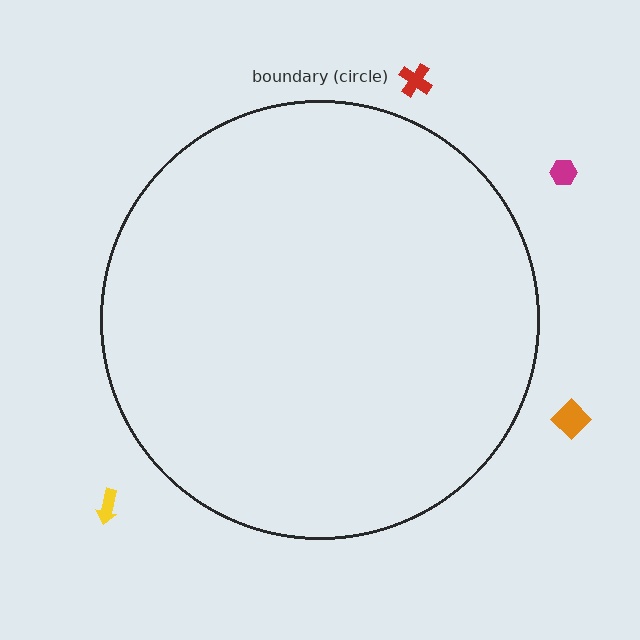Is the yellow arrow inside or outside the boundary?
Outside.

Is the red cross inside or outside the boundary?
Outside.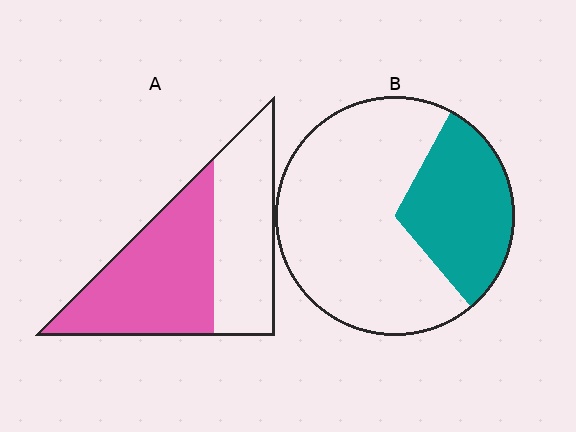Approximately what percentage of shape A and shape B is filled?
A is approximately 55% and B is approximately 30%.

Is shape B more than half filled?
No.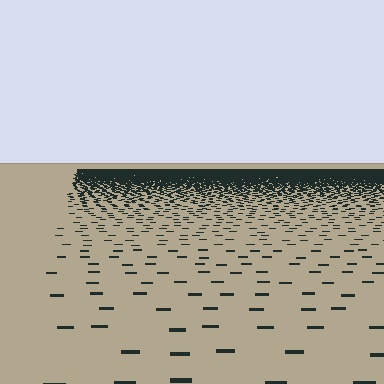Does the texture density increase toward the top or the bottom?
Density increases toward the top.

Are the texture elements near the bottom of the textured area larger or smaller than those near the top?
Larger. Near the bottom, elements are closer to the viewer and appear at a bigger on-screen size.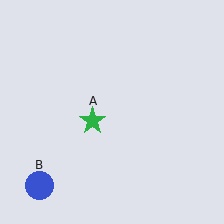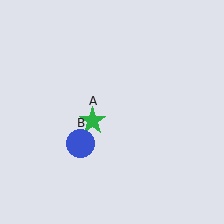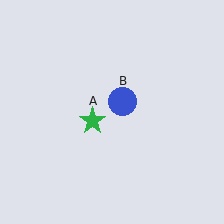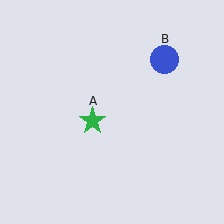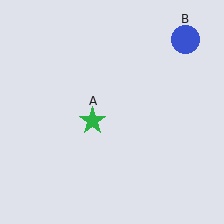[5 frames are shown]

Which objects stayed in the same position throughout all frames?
Green star (object A) remained stationary.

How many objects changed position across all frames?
1 object changed position: blue circle (object B).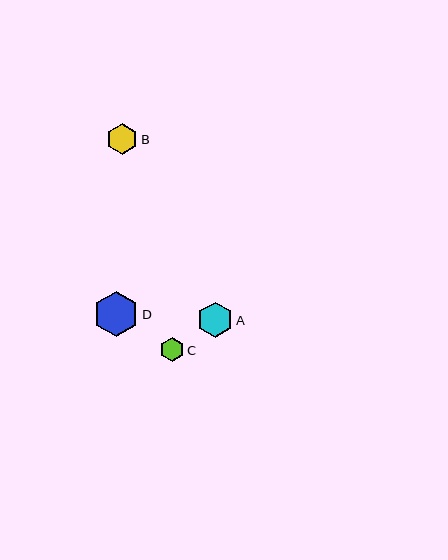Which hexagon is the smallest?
Hexagon C is the smallest with a size of approximately 24 pixels.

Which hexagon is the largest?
Hexagon D is the largest with a size of approximately 46 pixels.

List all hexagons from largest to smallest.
From largest to smallest: D, A, B, C.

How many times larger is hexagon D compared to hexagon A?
Hexagon D is approximately 1.3 times the size of hexagon A.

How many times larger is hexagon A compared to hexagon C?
Hexagon A is approximately 1.5 times the size of hexagon C.